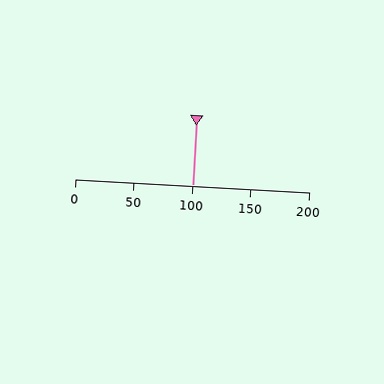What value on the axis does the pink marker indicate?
The marker indicates approximately 100.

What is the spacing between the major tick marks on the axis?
The major ticks are spaced 50 apart.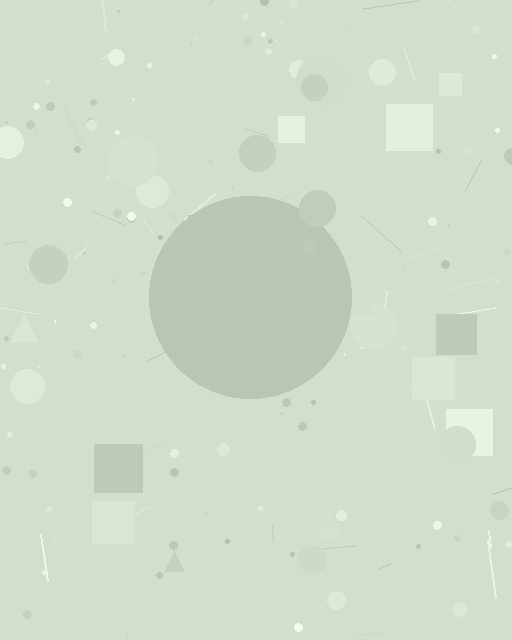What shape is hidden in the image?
A circle is hidden in the image.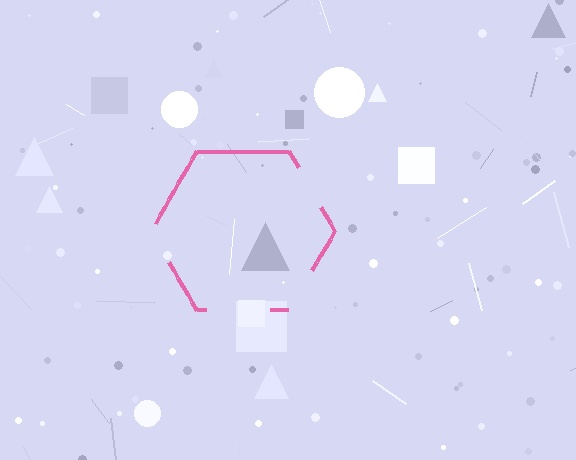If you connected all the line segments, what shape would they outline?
They would outline a hexagon.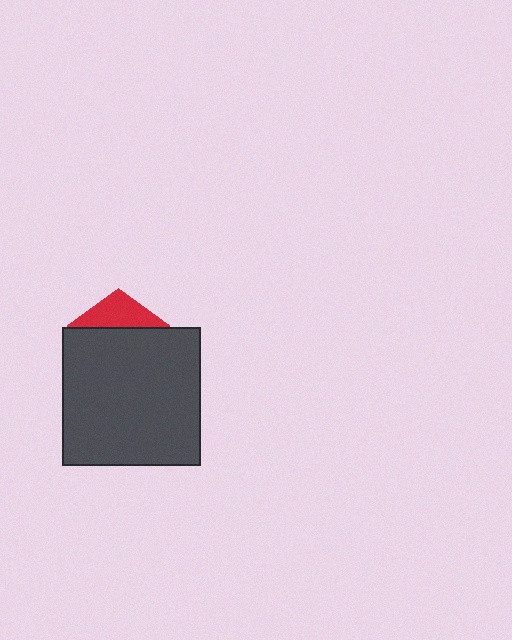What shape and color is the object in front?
The object in front is a dark gray square.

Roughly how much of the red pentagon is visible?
A small part of it is visible (roughly 31%).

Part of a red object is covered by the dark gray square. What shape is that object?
It is a pentagon.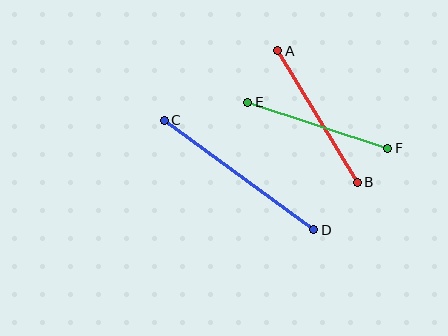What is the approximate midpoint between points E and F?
The midpoint is at approximately (318, 125) pixels.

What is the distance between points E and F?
The distance is approximately 148 pixels.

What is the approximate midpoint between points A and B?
The midpoint is at approximately (318, 117) pixels.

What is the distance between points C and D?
The distance is approximately 185 pixels.